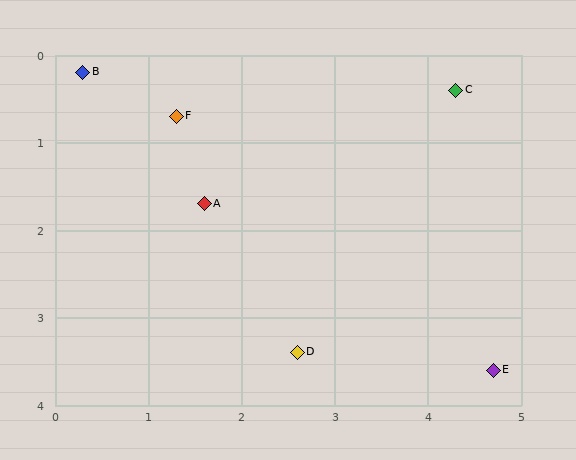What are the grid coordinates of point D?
Point D is at approximately (2.6, 3.4).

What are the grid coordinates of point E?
Point E is at approximately (4.7, 3.6).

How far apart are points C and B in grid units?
Points C and B are about 4.0 grid units apart.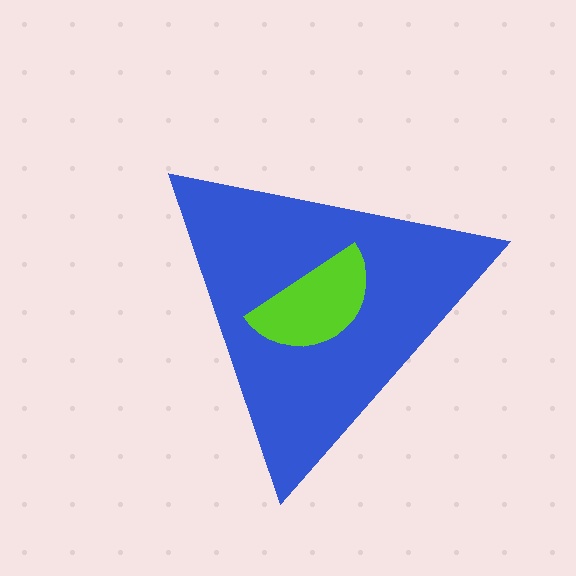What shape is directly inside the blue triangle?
The lime semicircle.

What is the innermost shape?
The lime semicircle.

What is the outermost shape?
The blue triangle.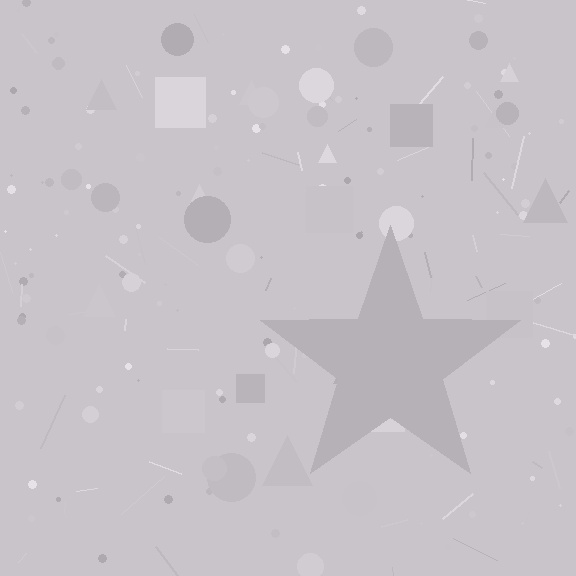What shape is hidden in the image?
A star is hidden in the image.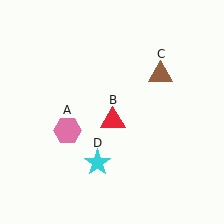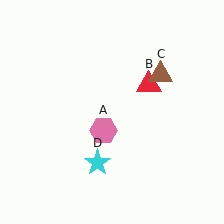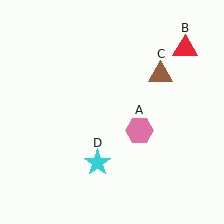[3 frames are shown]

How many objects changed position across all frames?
2 objects changed position: pink hexagon (object A), red triangle (object B).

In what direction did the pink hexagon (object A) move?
The pink hexagon (object A) moved right.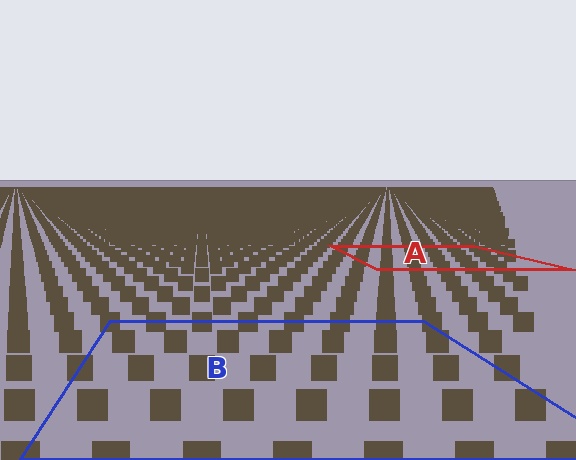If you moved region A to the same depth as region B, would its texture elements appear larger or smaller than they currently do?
They would appear larger. At a closer depth, the same texture elements are projected at a bigger on-screen size.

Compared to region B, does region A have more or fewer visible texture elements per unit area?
Region A has more texture elements per unit area — they are packed more densely because it is farther away.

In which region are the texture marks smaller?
The texture marks are smaller in region A, because it is farther away.